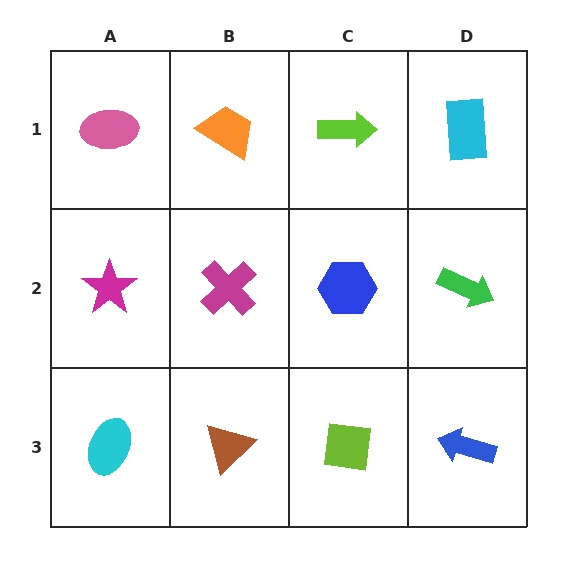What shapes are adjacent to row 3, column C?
A blue hexagon (row 2, column C), a brown triangle (row 3, column B), a blue arrow (row 3, column D).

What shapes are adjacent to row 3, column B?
A magenta cross (row 2, column B), a cyan ellipse (row 3, column A), a lime square (row 3, column C).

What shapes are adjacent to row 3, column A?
A magenta star (row 2, column A), a brown triangle (row 3, column B).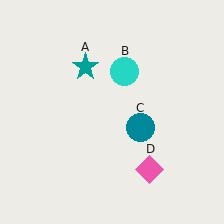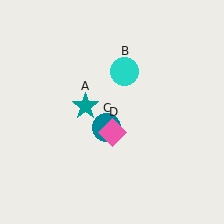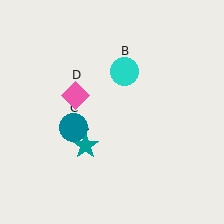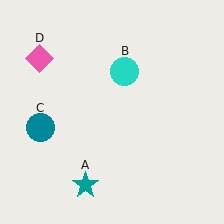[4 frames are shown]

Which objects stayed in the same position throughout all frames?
Cyan circle (object B) remained stationary.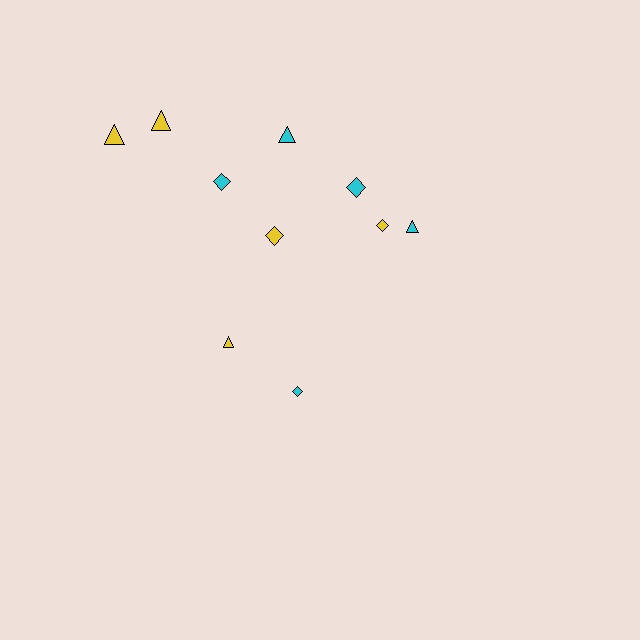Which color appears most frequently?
Yellow, with 5 objects.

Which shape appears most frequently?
Triangle, with 5 objects.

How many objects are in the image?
There are 10 objects.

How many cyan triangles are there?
There are 2 cyan triangles.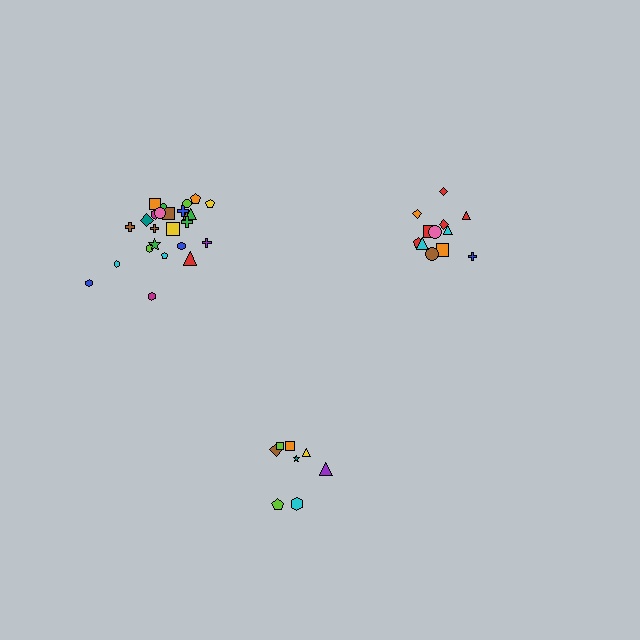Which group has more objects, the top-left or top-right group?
The top-left group.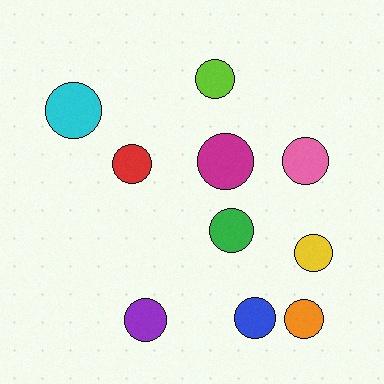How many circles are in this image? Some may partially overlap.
There are 10 circles.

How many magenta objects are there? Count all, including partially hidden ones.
There is 1 magenta object.